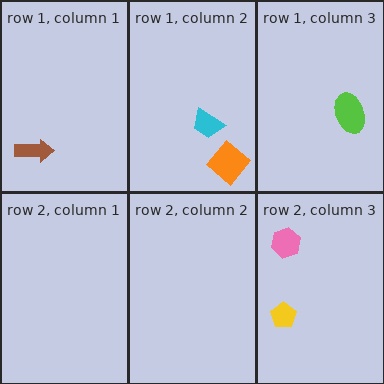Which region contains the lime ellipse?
The row 1, column 3 region.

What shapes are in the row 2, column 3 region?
The yellow pentagon, the pink hexagon.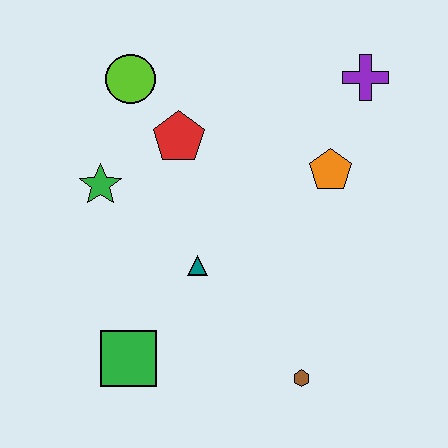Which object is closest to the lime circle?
The red pentagon is closest to the lime circle.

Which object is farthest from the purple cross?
The green square is farthest from the purple cross.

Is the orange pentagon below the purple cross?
Yes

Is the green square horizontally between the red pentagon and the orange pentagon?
No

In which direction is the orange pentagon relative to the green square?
The orange pentagon is to the right of the green square.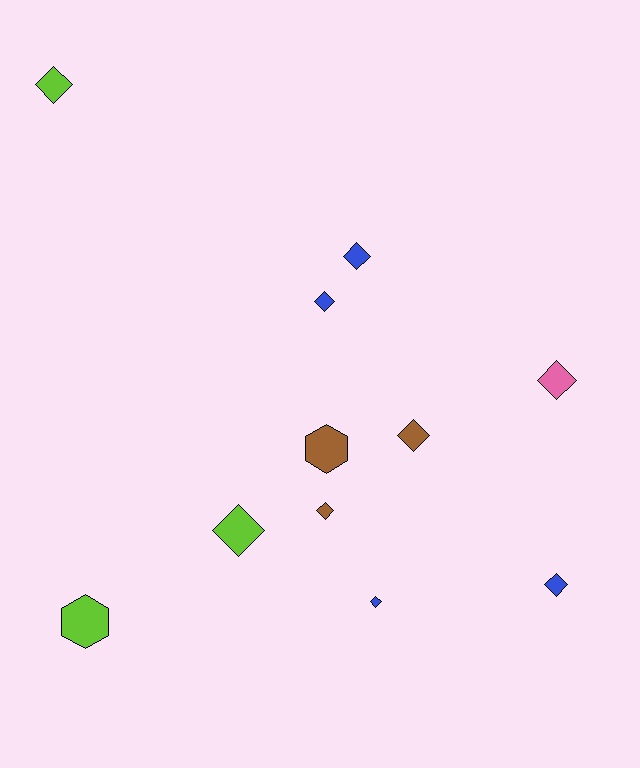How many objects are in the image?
There are 11 objects.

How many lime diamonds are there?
There are 2 lime diamonds.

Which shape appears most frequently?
Diamond, with 9 objects.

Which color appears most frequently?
Blue, with 4 objects.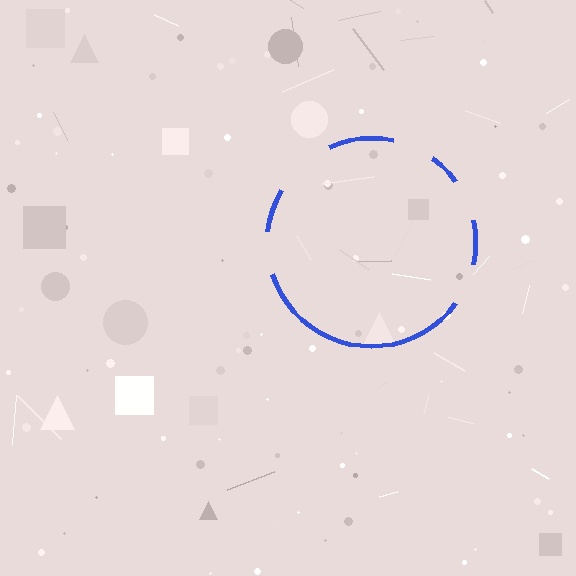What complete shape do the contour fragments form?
The contour fragments form a circle.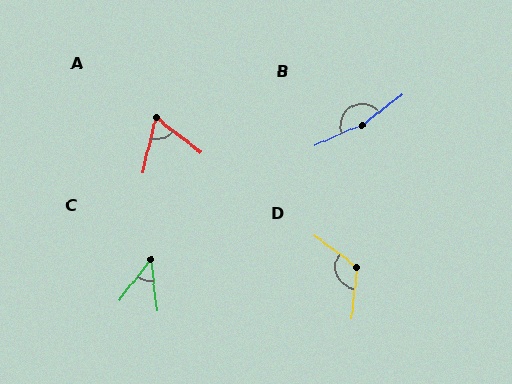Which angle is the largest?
B, at approximately 167 degrees.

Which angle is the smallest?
C, at approximately 44 degrees.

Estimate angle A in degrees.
Approximately 66 degrees.